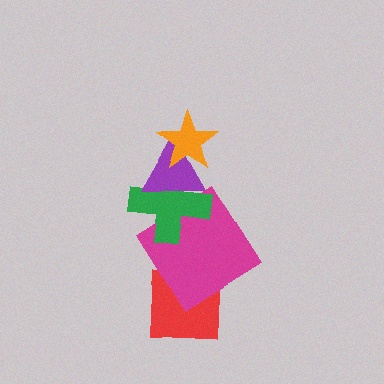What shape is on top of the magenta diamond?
The green cross is on top of the magenta diamond.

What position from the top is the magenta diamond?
The magenta diamond is 4th from the top.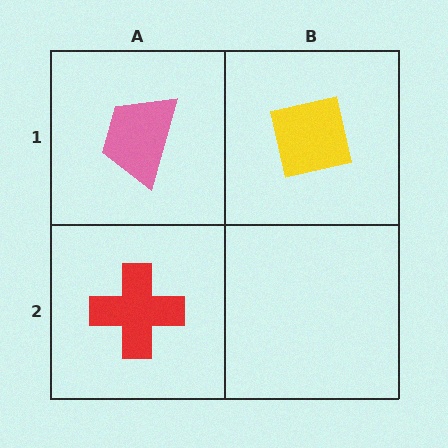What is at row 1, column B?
A yellow square.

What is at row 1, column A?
A pink trapezoid.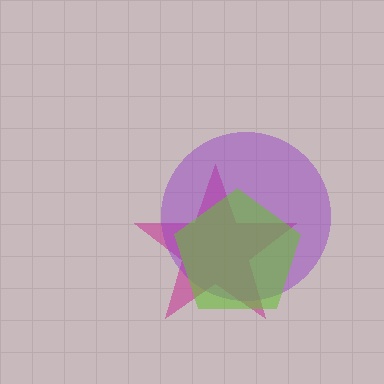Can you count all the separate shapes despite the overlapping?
Yes, there are 3 separate shapes.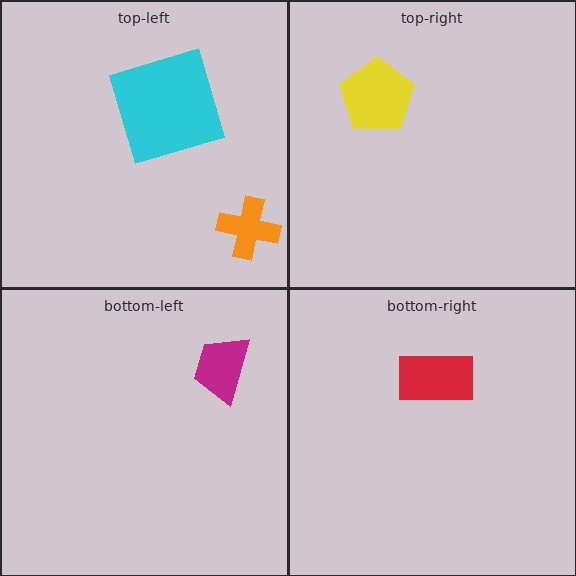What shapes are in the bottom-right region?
The red rectangle.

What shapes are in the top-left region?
The cyan square, the orange cross.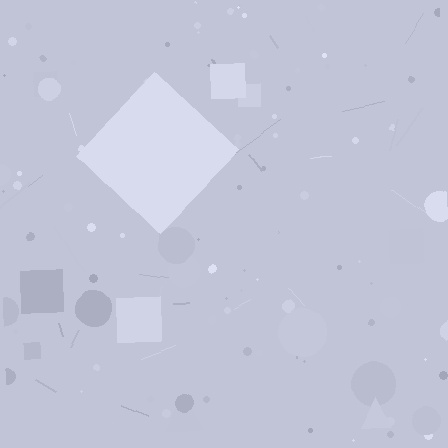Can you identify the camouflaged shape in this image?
The camouflaged shape is a diamond.